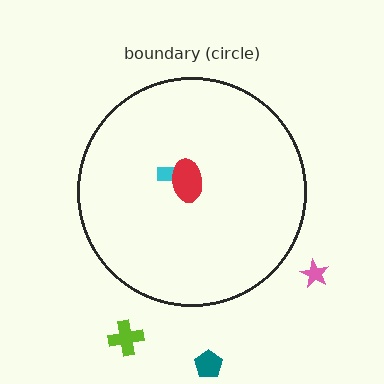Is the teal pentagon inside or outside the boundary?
Outside.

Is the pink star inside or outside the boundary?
Outside.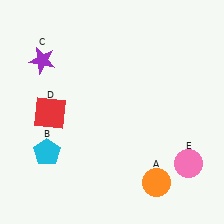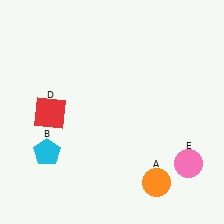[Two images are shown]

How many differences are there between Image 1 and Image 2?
There is 1 difference between the two images.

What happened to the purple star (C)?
The purple star (C) was removed in Image 2. It was in the top-left area of Image 1.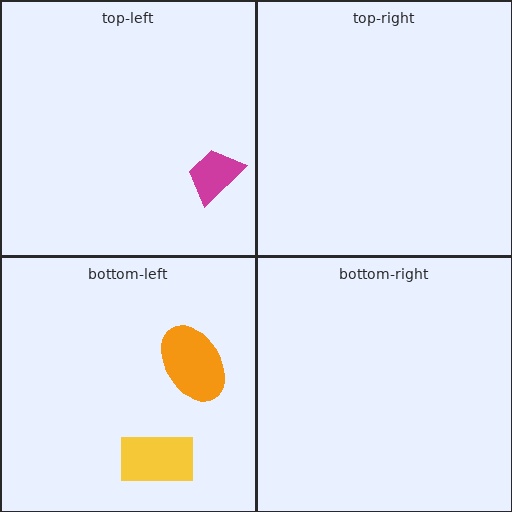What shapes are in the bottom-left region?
The orange ellipse, the yellow rectangle.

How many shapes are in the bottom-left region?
2.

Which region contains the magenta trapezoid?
The top-left region.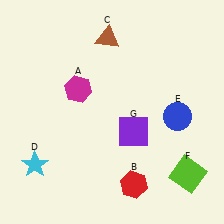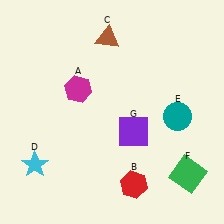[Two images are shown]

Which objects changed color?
E changed from blue to teal. F changed from lime to green.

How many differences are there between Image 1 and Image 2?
There are 2 differences between the two images.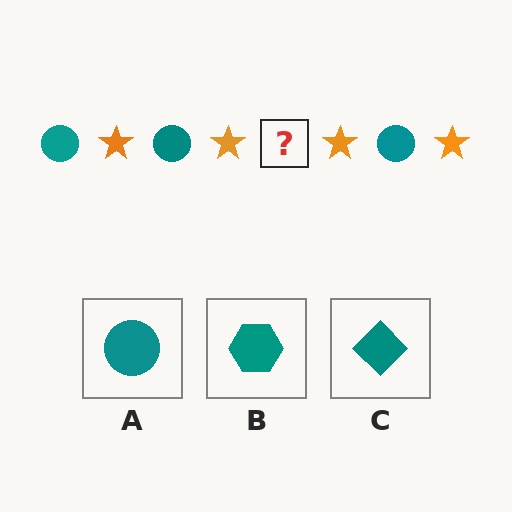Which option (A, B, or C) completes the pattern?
A.